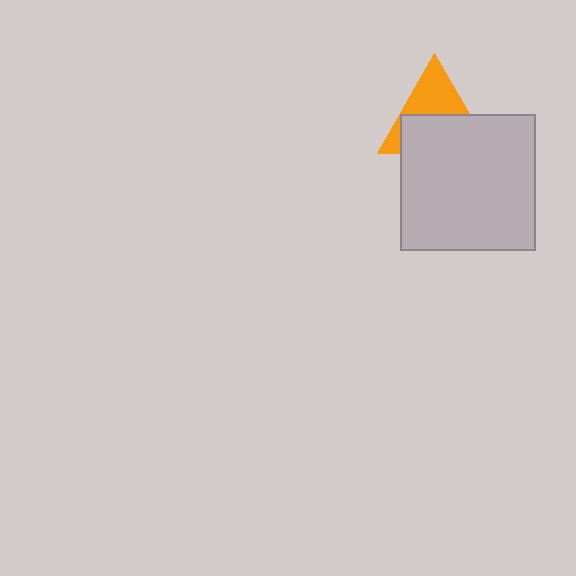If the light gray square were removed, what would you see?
You would see the complete orange triangle.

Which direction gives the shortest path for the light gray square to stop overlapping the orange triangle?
Moving down gives the shortest separation.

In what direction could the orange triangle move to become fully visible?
The orange triangle could move up. That would shift it out from behind the light gray square entirely.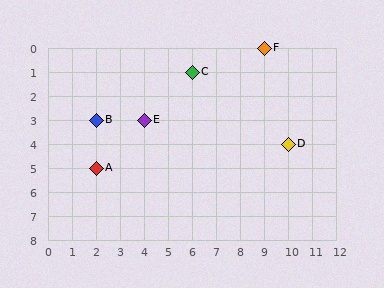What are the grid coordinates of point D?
Point D is at grid coordinates (10, 4).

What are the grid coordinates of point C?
Point C is at grid coordinates (6, 1).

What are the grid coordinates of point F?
Point F is at grid coordinates (9, 0).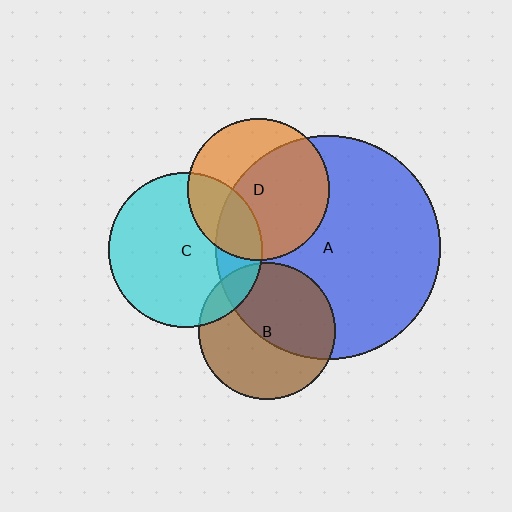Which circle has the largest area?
Circle A (blue).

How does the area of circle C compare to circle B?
Approximately 1.3 times.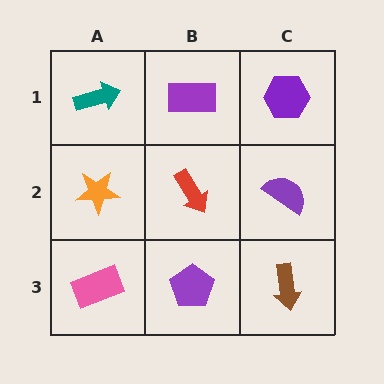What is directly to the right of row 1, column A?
A purple rectangle.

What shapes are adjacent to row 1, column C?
A purple semicircle (row 2, column C), a purple rectangle (row 1, column B).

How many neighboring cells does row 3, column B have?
3.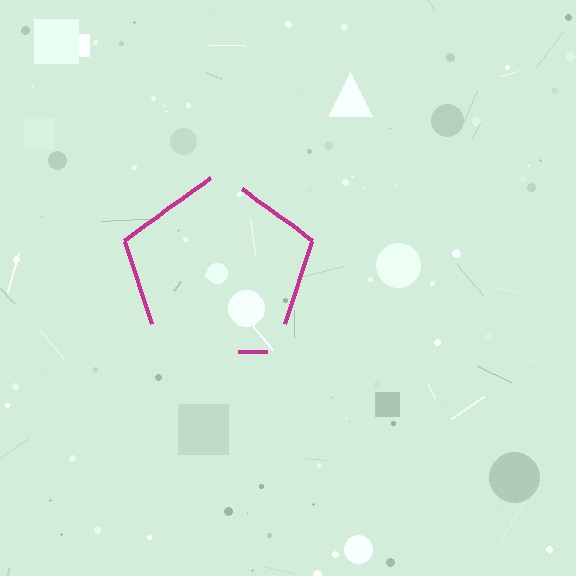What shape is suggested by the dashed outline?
The dashed outline suggests a pentagon.